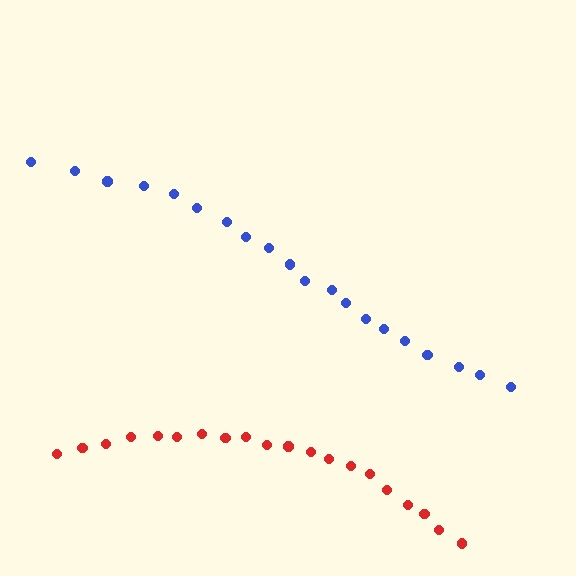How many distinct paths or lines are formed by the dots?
There are 2 distinct paths.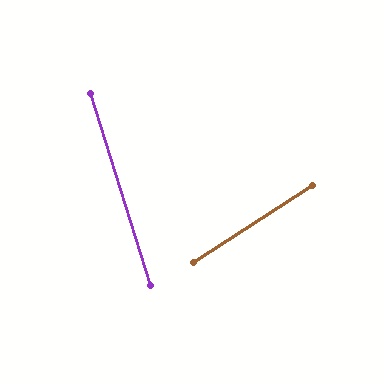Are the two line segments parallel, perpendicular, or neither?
Neither parallel nor perpendicular — they differ by about 74°.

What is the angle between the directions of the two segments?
Approximately 74 degrees.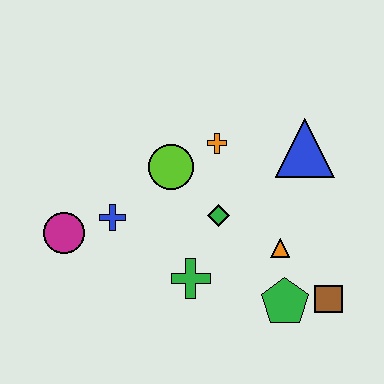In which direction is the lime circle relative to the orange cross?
The lime circle is to the left of the orange cross.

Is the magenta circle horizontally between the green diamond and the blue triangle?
No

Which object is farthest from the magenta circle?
The brown square is farthest from the magenta circle.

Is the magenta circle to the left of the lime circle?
Yes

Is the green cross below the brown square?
No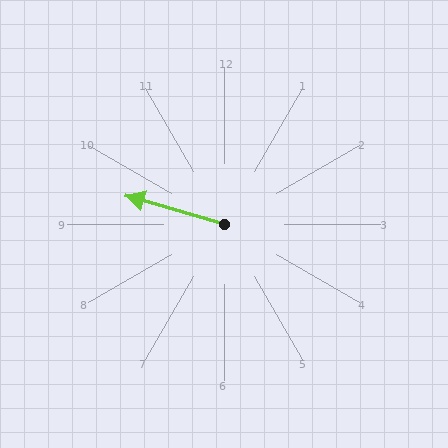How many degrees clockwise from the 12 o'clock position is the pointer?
Approximately 286 degrees.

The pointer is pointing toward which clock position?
Roughly 10 o'clock.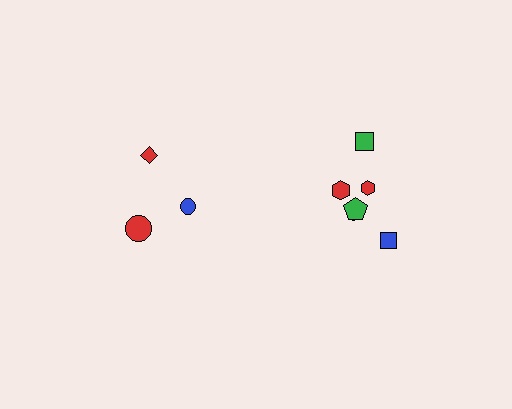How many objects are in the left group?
There are 3 objects.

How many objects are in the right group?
There are 6 objects.